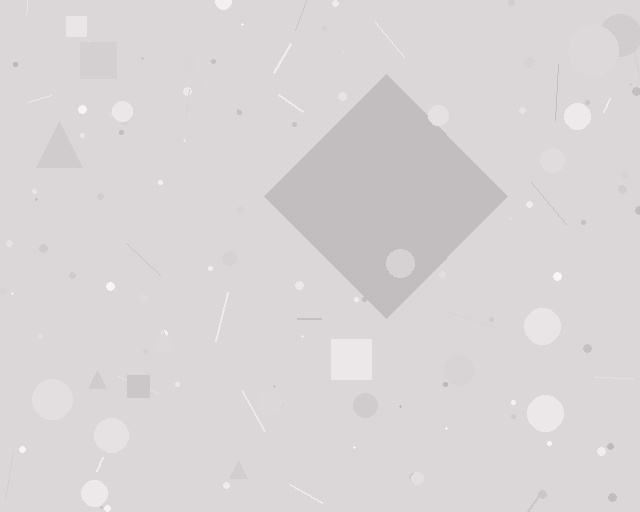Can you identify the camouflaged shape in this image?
The camouflaged shape is a diamond.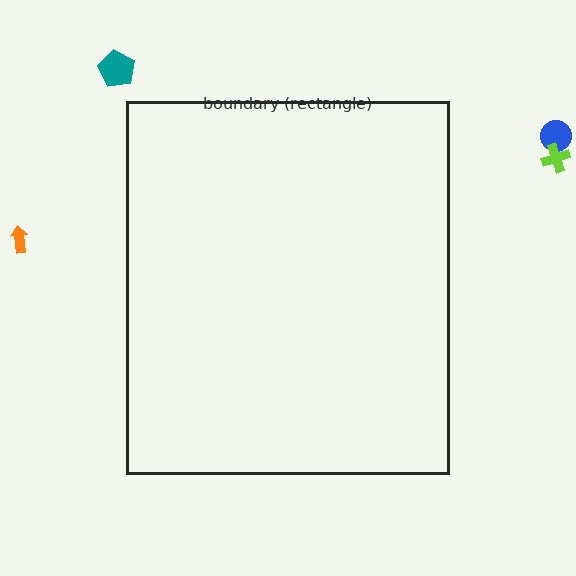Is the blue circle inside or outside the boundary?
Outside.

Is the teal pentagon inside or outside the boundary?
Outside.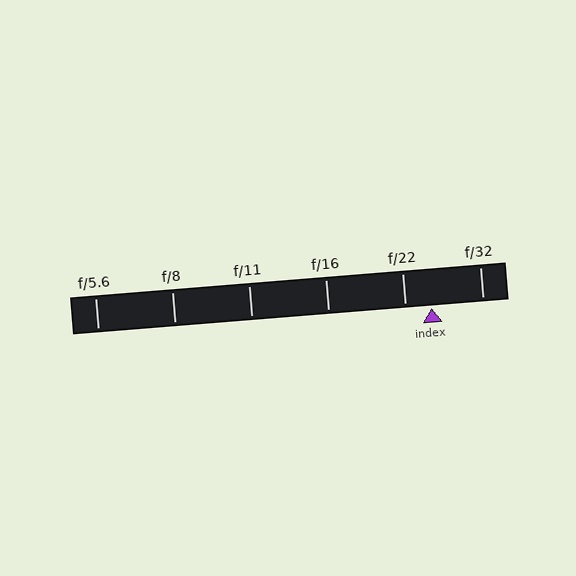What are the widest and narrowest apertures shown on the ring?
The widest aperture shown is f/5.6 and the narrowest is f/32.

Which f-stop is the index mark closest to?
The index mark is closest to f/22.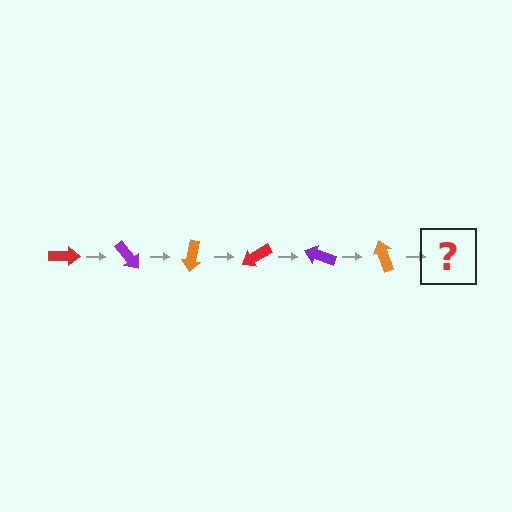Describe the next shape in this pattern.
It should be a red arrow, rotated 300 degrees from the start.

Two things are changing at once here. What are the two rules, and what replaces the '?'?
The two rules are that it rotates 50 degrees each step and the color cycles through red, purple, and orange. The '?' should be a red arrow, rotated 300 degrees from the start.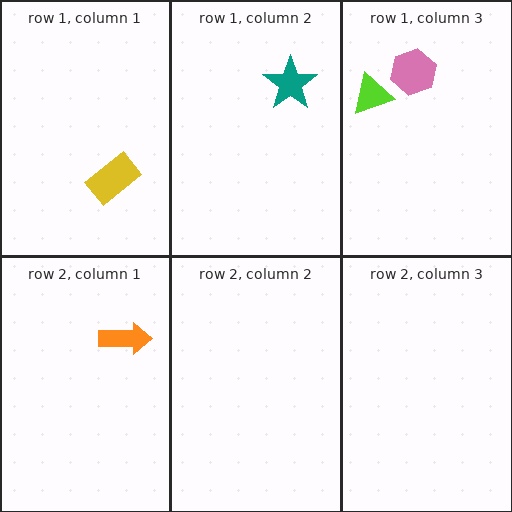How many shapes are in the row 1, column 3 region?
2.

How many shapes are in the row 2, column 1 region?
1.